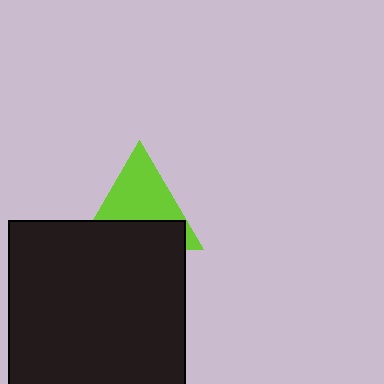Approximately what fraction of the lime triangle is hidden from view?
Roughly 43% of the lime triangle is hidden behind the black square.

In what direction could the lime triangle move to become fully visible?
The lime triangle could move up. That would shift it out from behind the black square entirely.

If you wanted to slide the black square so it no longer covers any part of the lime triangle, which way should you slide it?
Slide it down — that is the most direct way to separate the two shapes.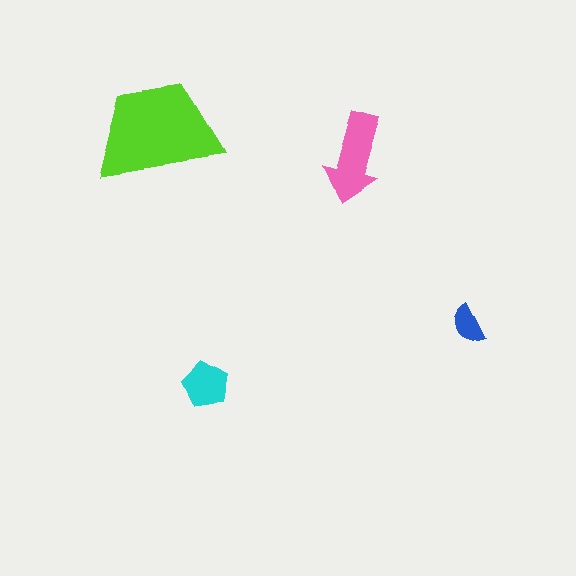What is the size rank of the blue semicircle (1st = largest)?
4th.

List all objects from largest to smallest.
The lime trapezoid, the pink arrow, the cyan pentagon, the blue semicircle.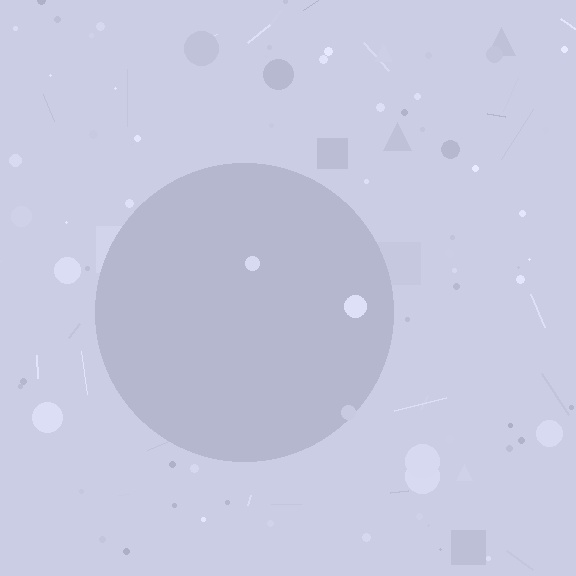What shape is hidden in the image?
A circle is hidden in the image.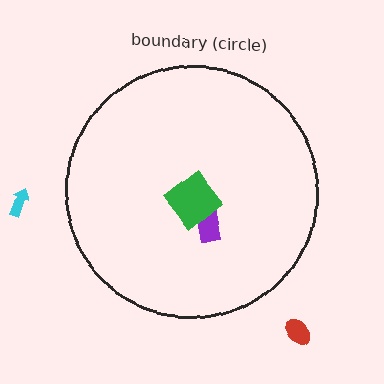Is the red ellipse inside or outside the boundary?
Outside.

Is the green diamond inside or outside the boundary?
Inside.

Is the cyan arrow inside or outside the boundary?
Outside.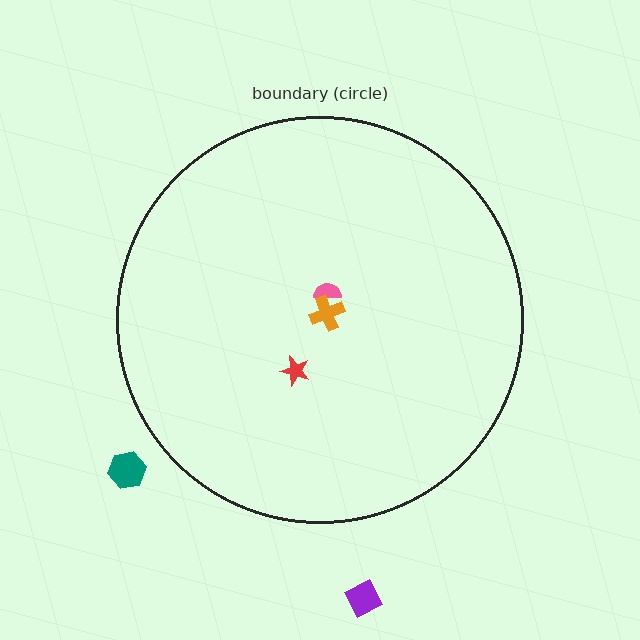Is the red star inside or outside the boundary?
Inside.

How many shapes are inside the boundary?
3 inside, 2 outside.